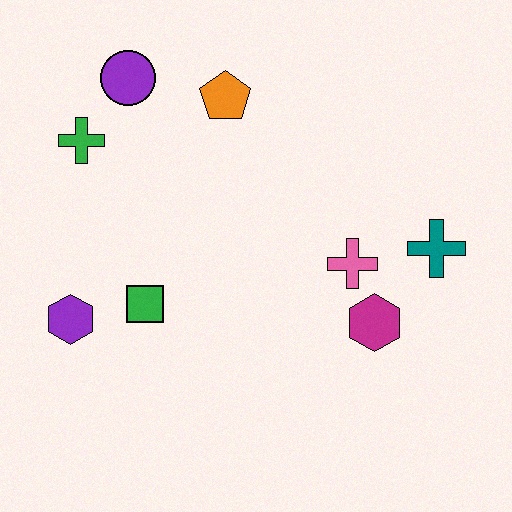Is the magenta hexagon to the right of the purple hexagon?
Yes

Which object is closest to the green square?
The purple hexagon is closest to the green square.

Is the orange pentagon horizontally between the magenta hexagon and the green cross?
Yes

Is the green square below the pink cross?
Yes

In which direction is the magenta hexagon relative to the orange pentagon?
The magenta hexagon is below the orange pentagon.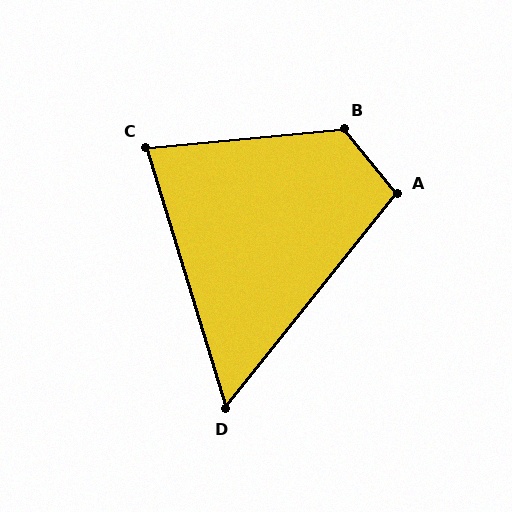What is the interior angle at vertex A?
Approximately 102 degrees (obtuse).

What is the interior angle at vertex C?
Approximately 78 degrees (acute).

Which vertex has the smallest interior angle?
D, at approximately 56 degrees.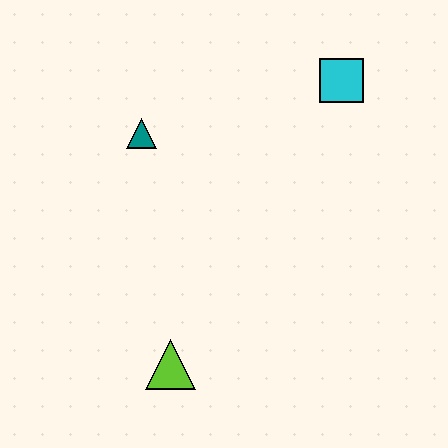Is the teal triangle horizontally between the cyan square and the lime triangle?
No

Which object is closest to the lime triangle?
The teal triangle is closest to the lime triangle.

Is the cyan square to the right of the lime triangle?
Yes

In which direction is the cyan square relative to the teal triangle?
The cyan square is to the right of the teal triangle.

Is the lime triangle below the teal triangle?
Yes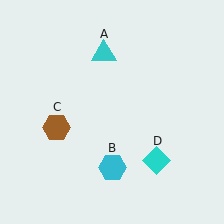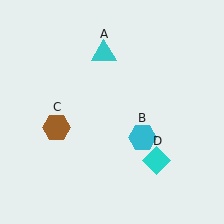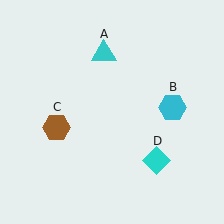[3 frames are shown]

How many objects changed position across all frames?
1 object changed position: cyan hexagon (object B).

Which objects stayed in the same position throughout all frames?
Cyan triangle (object A) and brown hexagon (object C) and cyan diamond (object D) remained stationary.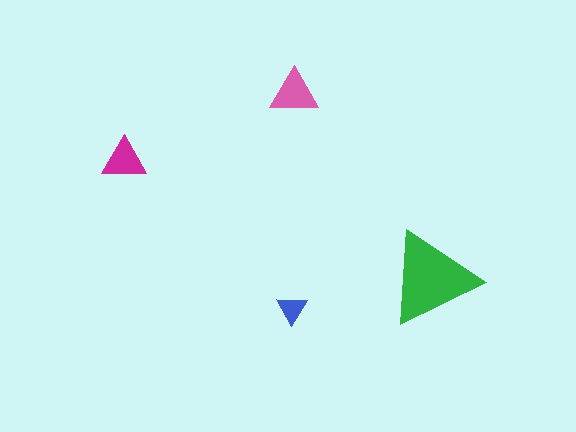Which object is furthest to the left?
The magenta triangle is leftmost.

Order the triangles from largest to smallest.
the green one, the pink one, the magenta one, the blue one.